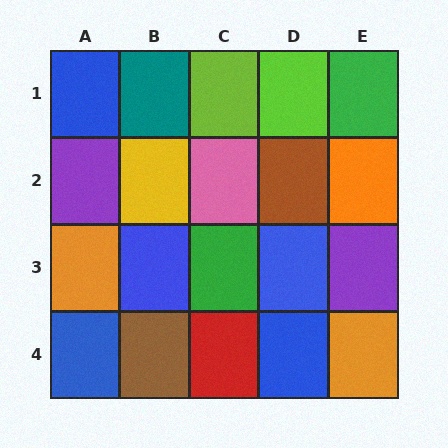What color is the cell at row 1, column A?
Blue.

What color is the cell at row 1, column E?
Green.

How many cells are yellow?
1 cell is yellow.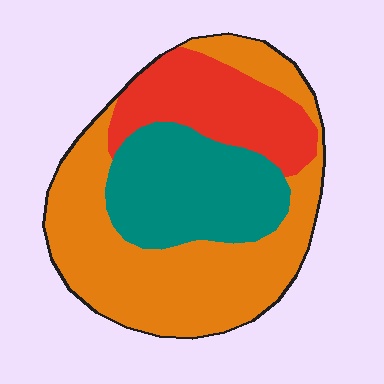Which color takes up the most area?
Orange, at roughly 50%.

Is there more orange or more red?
Orange.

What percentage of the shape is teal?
Teal takes up about one quarter (1/4) of the shape.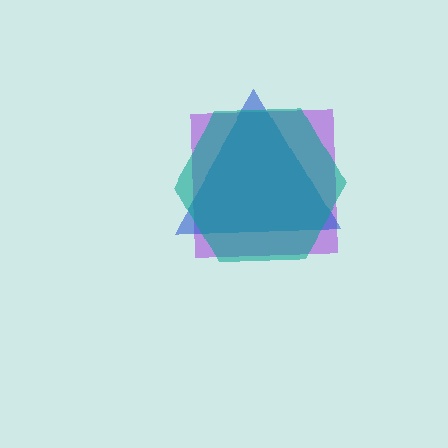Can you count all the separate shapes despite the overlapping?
Yes, there are 3 separate shapes.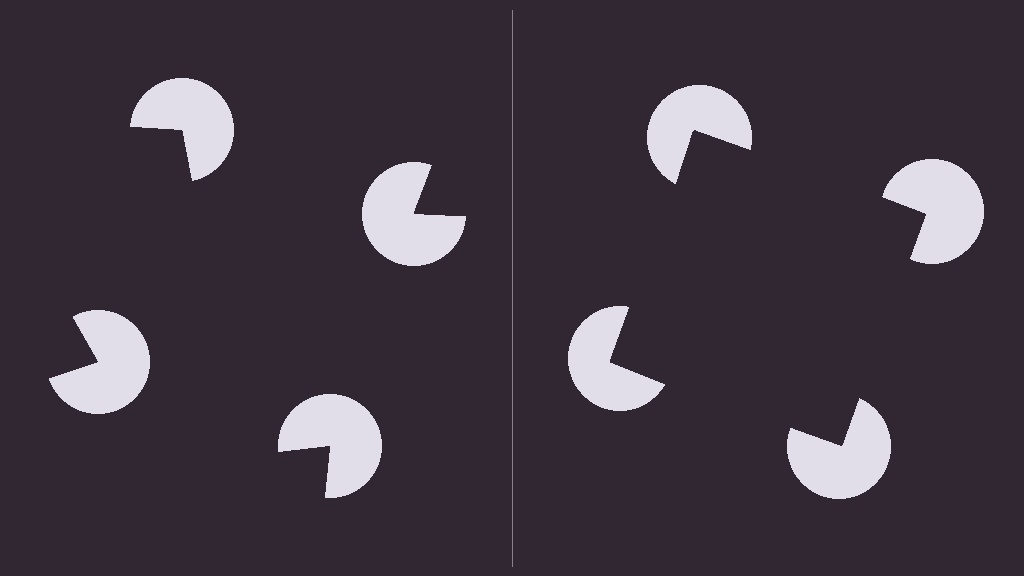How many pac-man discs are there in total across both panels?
8 — 4 on each side.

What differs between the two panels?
The pac-man discs are positioned identically on both sides; only the wedge orientations differ. On the right they align to a square; on the left they are misaligned.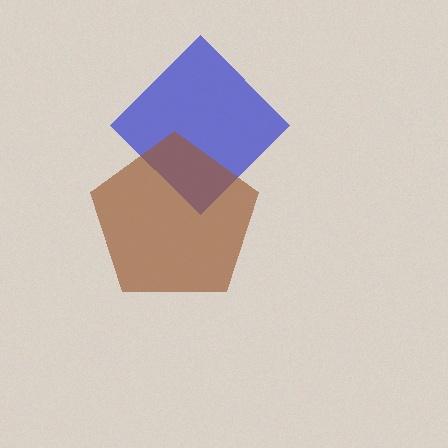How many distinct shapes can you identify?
There are 2 distinct shapes: a blue diamond, a brown pentagon.